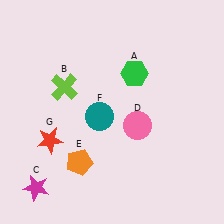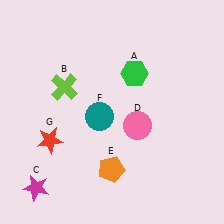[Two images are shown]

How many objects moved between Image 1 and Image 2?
1 object moved between the two images.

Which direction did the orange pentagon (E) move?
The orange pentagon (E) moved right.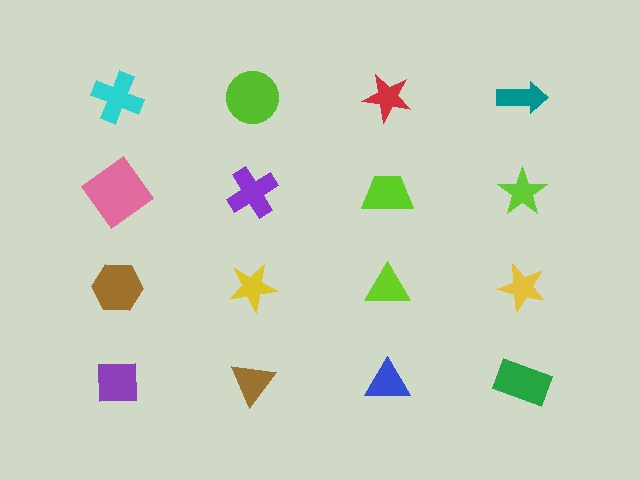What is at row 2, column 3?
A lime trapezoid.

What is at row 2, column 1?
A pink diamond.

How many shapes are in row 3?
4 shapes.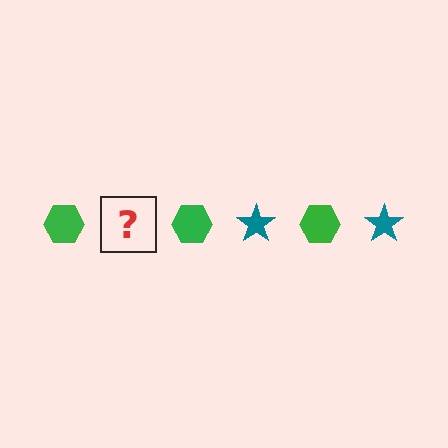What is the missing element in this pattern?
The missing element is a teal star.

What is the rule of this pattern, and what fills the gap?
The rule is that the pattern alternates between green hexagon and teal star. The gap should be filled with a teal star.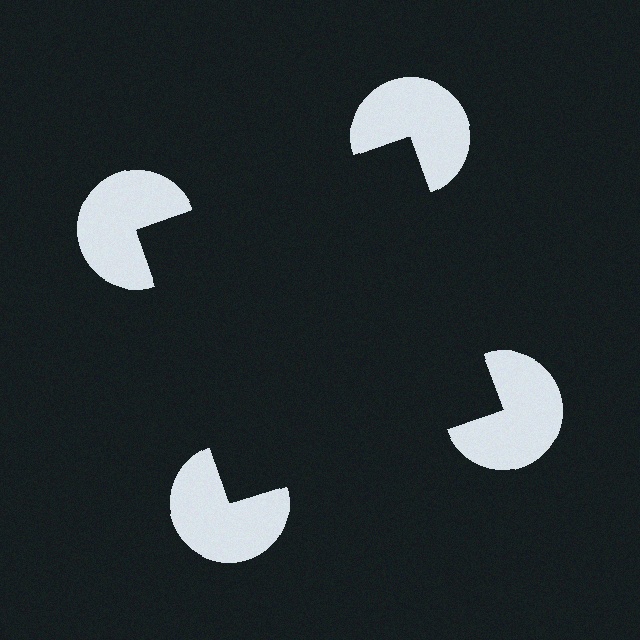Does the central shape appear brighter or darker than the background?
It typically appears slightly darker than the background, even though no actual brightness change is drawn.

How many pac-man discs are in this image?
There are 4 — one at each vertex of the illusory square.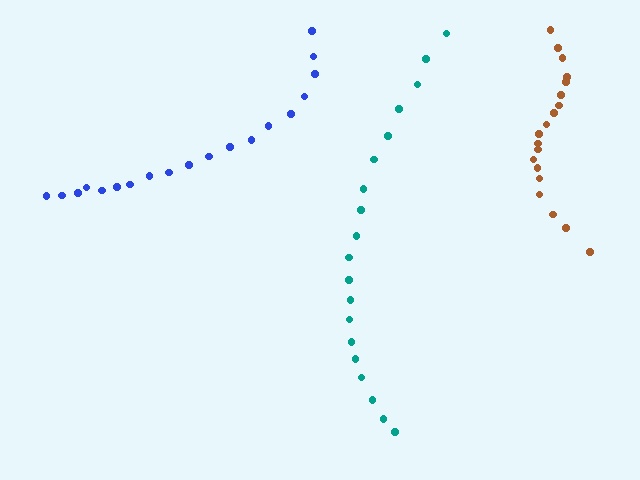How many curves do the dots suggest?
There are 3 distinct paths.